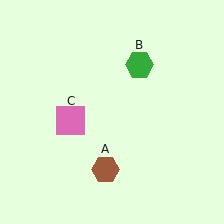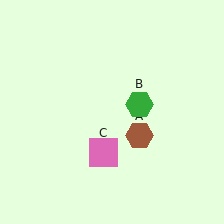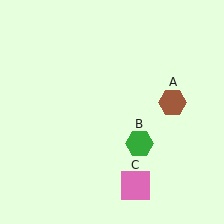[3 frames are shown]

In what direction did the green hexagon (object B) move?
The green hexagon (object B) moved down.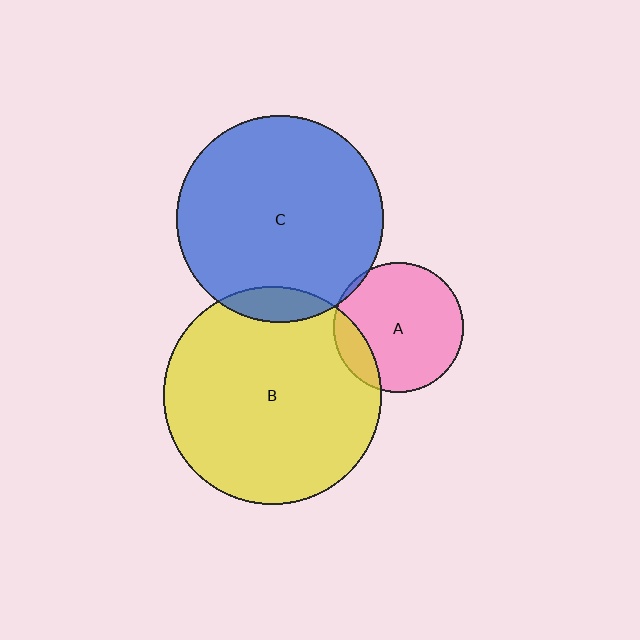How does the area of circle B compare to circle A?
Approximately 2.8 times.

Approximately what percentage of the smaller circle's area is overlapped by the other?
Approximately 10%.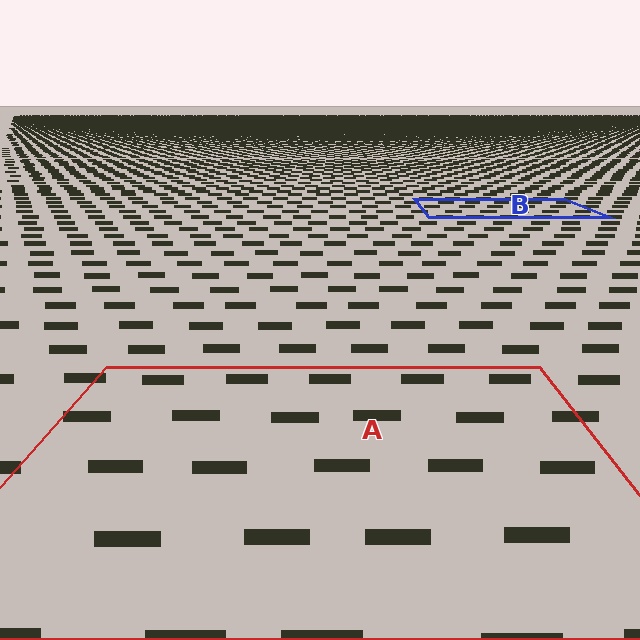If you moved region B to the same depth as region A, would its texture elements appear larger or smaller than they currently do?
They would appear larger. At a closer depth, the same texture elements are projected at a bigger on-screen size.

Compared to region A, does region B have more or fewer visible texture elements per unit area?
Region B has more texture elements per unit area — they are packed more densely because it is farther away.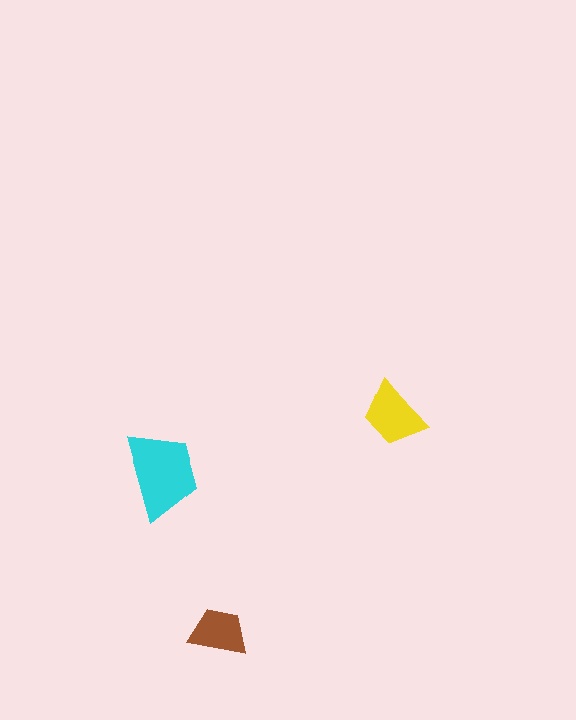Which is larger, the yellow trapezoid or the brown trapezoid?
The yellow one.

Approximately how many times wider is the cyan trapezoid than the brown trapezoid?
About 1.5 times wider.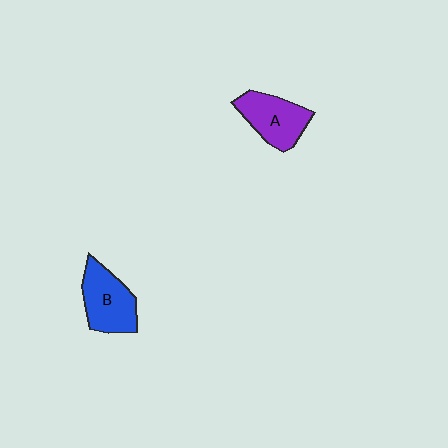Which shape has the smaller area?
Shape A (purple).